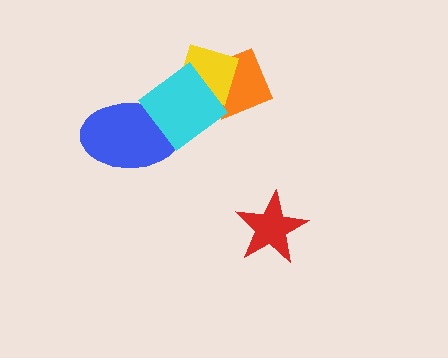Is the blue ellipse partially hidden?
Yes, it is partially covered by another shape.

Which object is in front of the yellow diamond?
The cyan diamond is in front of the yellow diamond.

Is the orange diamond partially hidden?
Yes, it is partially covered by another shape.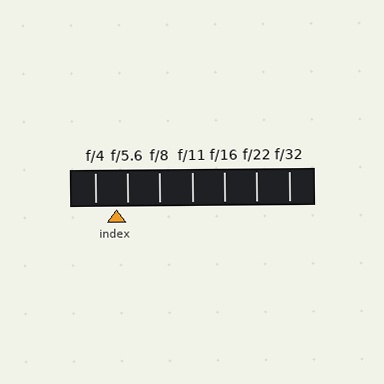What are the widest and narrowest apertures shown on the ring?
The widest aperture shown is f/4 and the narrowest is f/32.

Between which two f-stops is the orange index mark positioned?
The index mark is between f/4 and f/5.6.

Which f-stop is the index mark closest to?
The index mark is closest to f/5.6.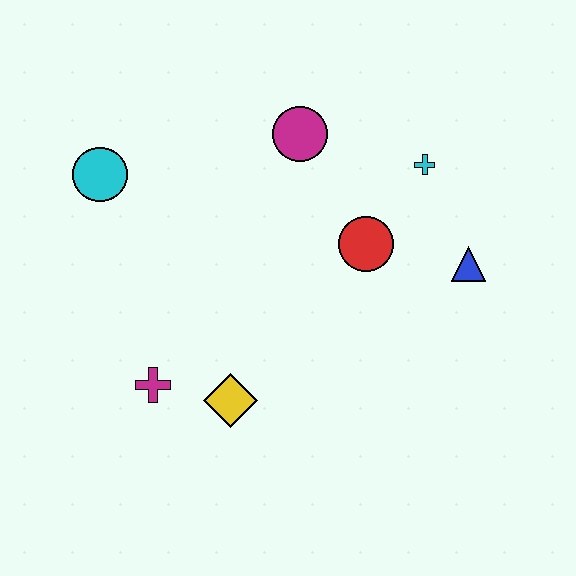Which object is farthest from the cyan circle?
The blue triangle is farthest from the cyan circle.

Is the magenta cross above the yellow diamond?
Yes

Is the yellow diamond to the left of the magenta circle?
Yes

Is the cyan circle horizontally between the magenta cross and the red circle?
No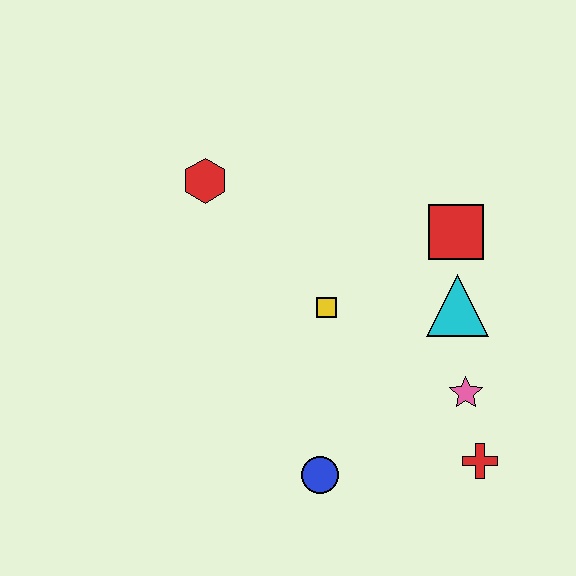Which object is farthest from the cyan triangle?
The red hexagon is farthest from the cyan triangle.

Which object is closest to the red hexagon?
The yellow square is closest to the red hexagon.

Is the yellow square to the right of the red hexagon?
Yes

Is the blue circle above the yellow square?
No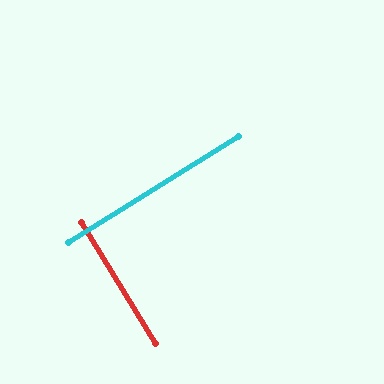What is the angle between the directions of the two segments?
Approximately 89 degrees.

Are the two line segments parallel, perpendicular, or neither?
Perpendicular — they meet at approximately 89°.